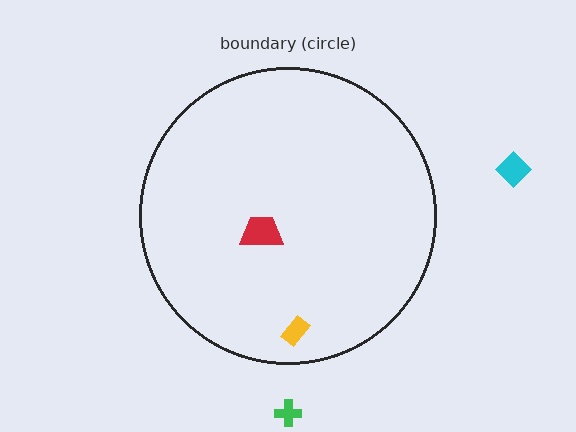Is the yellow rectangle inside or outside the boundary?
Inside.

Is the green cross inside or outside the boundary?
Outside.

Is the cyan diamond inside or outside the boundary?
Outside.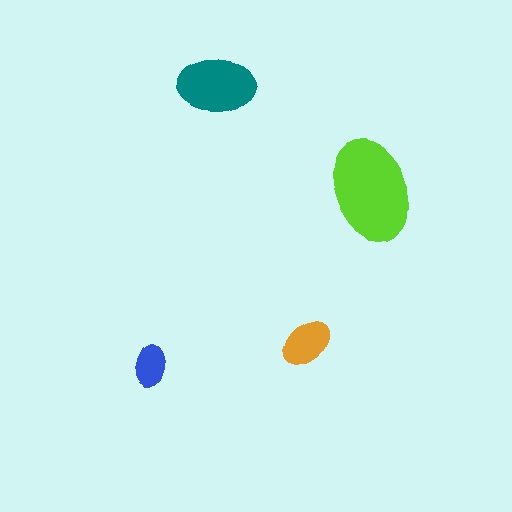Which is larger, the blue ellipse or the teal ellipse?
The teal one.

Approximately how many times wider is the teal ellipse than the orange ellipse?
About 1.5 times wider.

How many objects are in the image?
There are 4 objects in the image.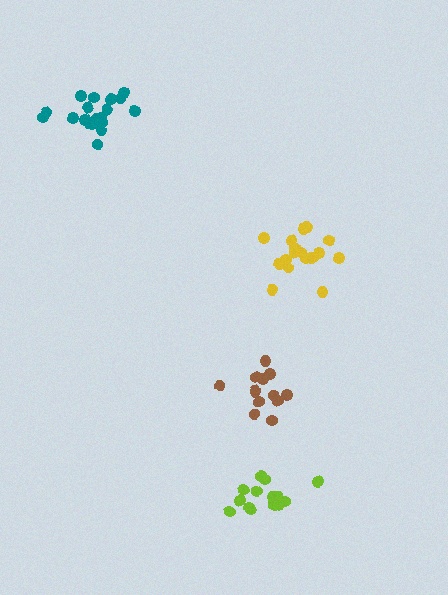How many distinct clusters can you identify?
There are 4 distinct clusters.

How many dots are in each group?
Group 1: 15 dots, Group 2: 18 dots, Group 3: 18 dots, Group 4: 13 dots (64 total).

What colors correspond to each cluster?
The clusters are colored: lime, teal, yellow, brown.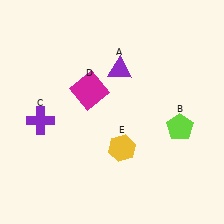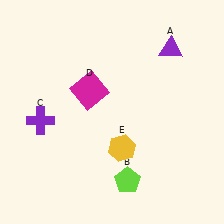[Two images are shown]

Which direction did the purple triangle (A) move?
The purple triangle (A) moved right.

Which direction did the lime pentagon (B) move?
The lime pentagon (B) moved down.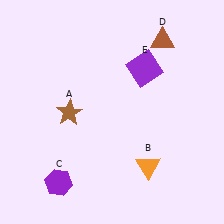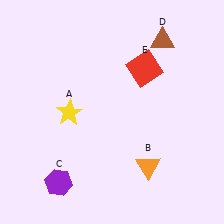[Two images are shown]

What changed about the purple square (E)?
In Image 1, E is purple. In Image 2, it changed to red.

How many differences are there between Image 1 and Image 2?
There are 2 differences between the two images.